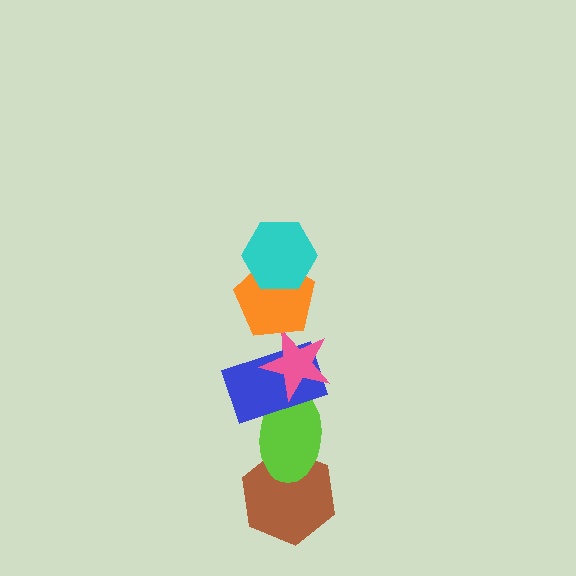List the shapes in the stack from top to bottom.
From top to bottom: the cyan hexagon, the orange pentagon, the pink star, the blue rectangle, the lime ellipse, the brown hexagon.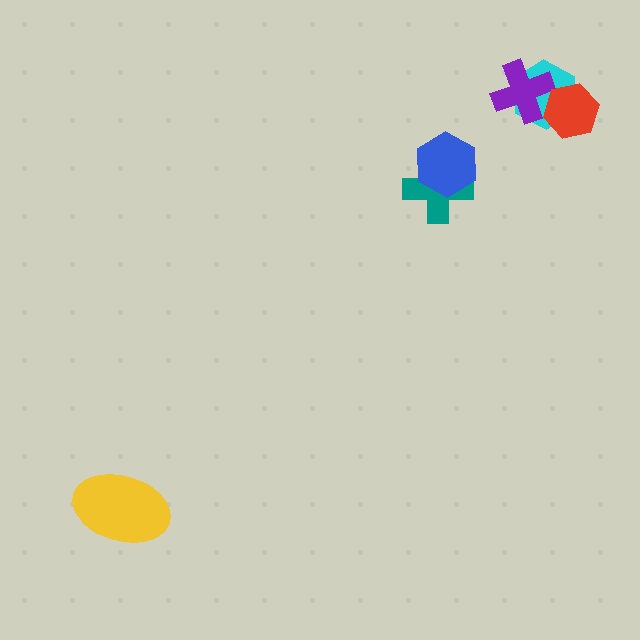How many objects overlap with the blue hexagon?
1 object overlaps with the blue hexagon.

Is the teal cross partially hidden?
Yes, it is partially covered by another shape.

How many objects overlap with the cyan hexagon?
2 objects overlap with the cyan hexagon.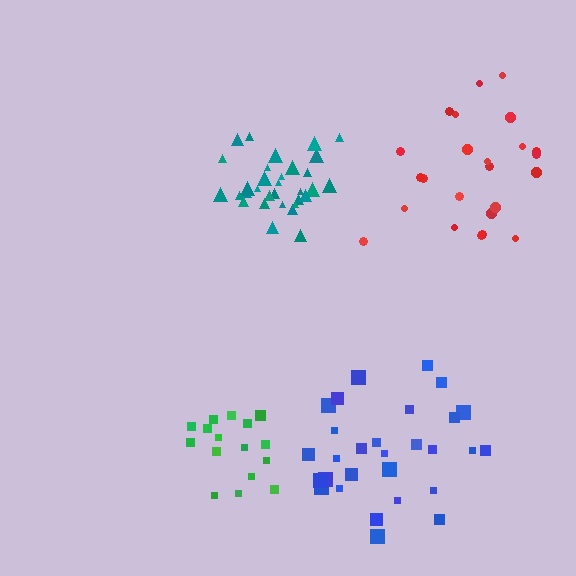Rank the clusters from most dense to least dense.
teal, green, blue, red.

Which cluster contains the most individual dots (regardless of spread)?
Teal (32).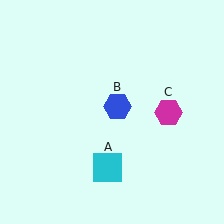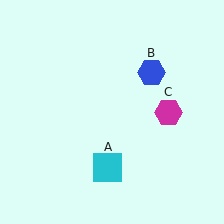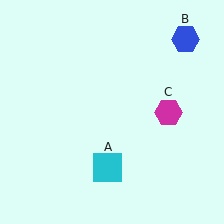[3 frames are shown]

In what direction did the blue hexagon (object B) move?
The blue hexagon (object B) moved up and to the right.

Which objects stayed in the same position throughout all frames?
Cyan square (object A) and magenta hexagon (object C) remained stationary.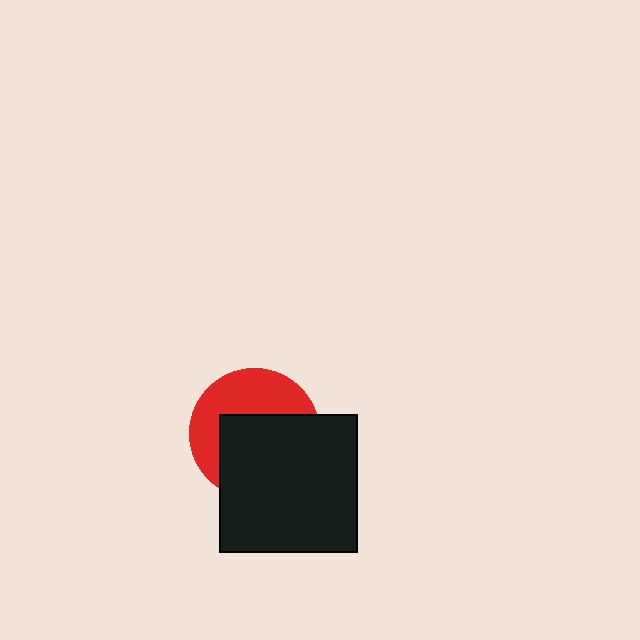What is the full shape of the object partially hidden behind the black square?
The partially hidden object is a red circle.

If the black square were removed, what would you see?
You would see the complete red circle.